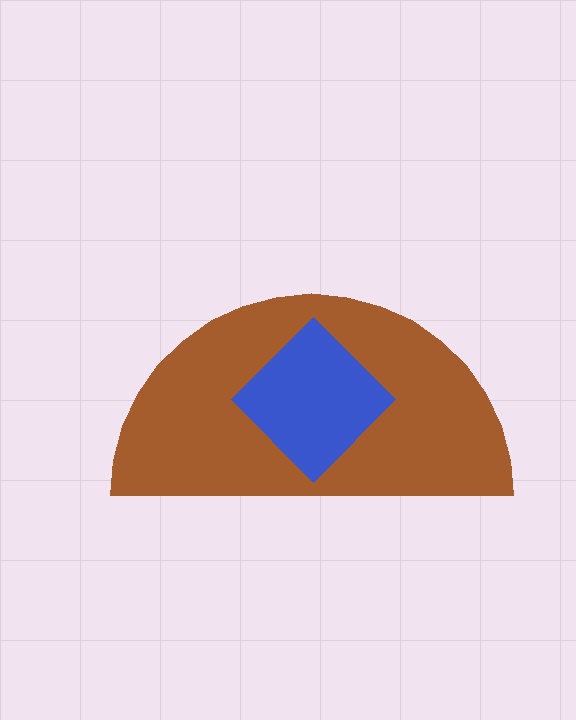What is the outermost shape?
The brown semicircle.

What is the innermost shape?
The blue diamond.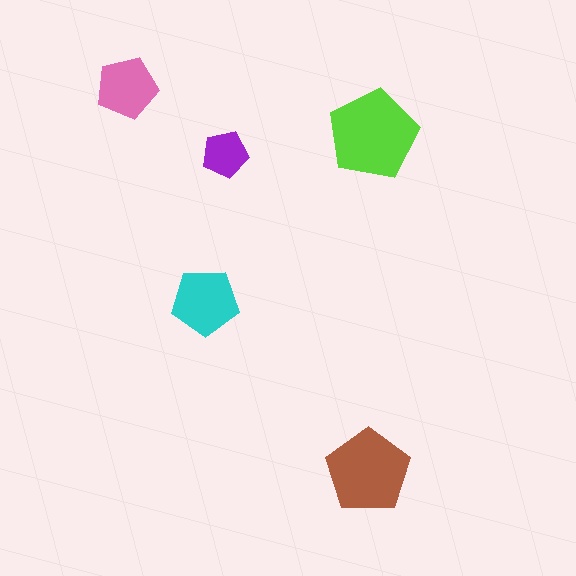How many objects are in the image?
There are 5 objects in the image.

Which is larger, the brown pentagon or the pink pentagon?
The brown one.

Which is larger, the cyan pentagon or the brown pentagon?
The brown one.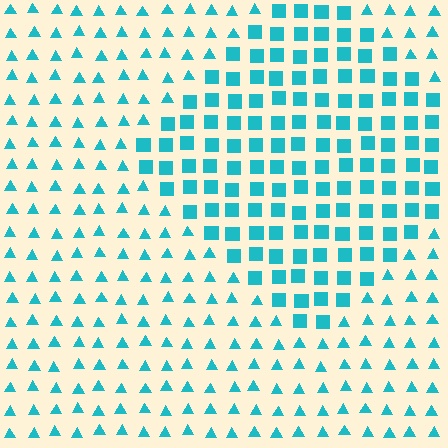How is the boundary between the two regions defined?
The boundary is defined by a change in element shape: squares inside vs. triangles outside. All elements share the same color and spacing.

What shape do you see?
I see a diamond.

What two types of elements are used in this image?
The image uses squares inside the diamond region and triangles outside it.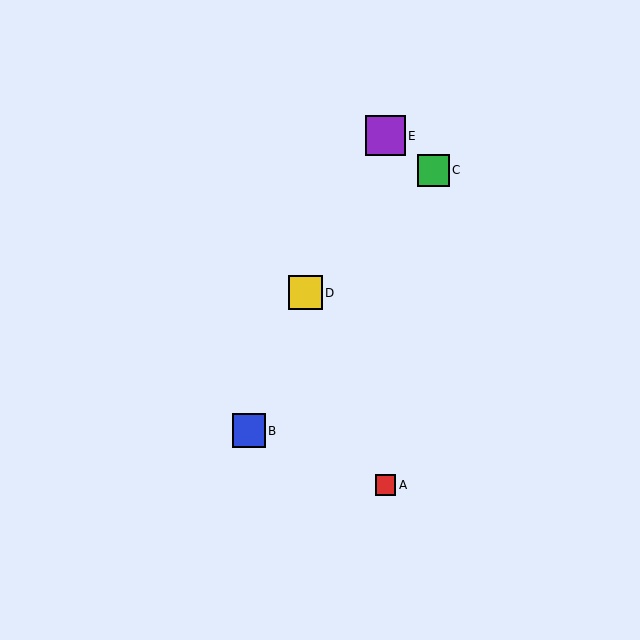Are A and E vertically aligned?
Yes, both are at x≈385.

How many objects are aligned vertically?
2 objects (A, E) are aligned vertically.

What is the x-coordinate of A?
Object A is at x≈385.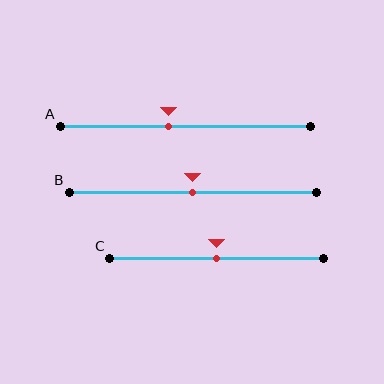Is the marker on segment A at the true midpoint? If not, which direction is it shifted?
No, the marker on segment A is shifted to the left by about 7% of the segment length.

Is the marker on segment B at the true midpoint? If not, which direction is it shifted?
Yes, the marker on segment B is at the true midpoint.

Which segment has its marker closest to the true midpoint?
Segment B has its marker closest to the true midpoint.